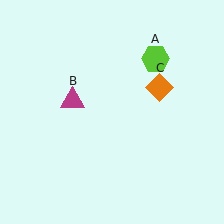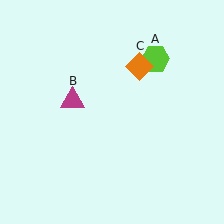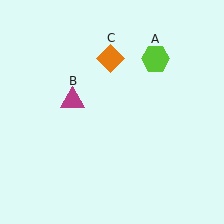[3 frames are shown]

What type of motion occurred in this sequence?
The orange diamond (object C) rotated counterclockwise around the center of the scene.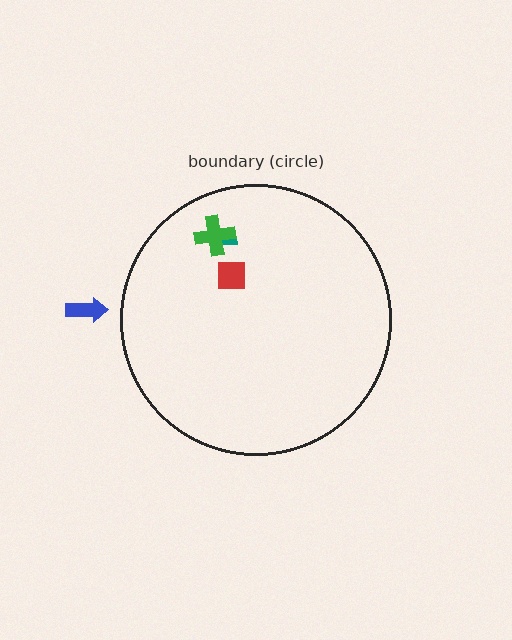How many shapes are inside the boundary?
3 inside, 1 outside.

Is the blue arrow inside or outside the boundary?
Outside.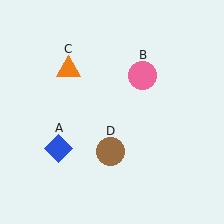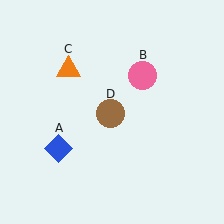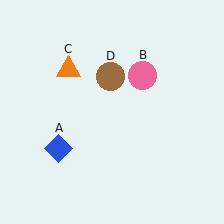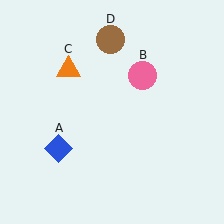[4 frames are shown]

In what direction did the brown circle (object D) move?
The brown circle (object D) moved up.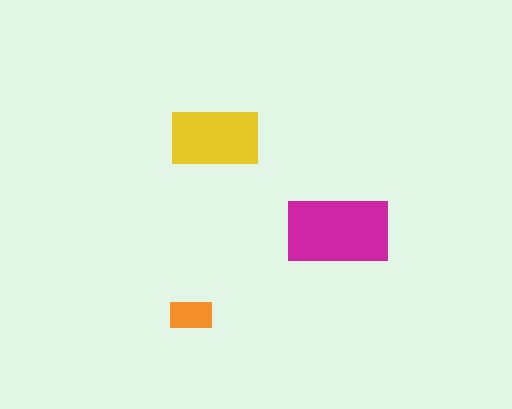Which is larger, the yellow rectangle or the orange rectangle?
The yellow one.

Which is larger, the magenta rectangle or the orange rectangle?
The magenta one.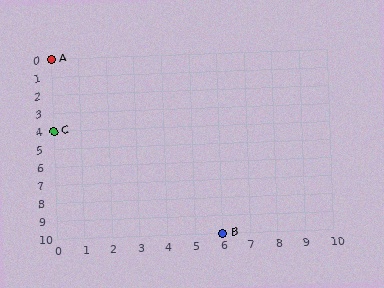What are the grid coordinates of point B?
Point B is at grid coordinates (6, 10).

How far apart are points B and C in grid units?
Points B and C are 6 columns and 6 rows apart (about 8.5 grid units diagonally).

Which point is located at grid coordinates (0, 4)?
Point C is at (0, 4).